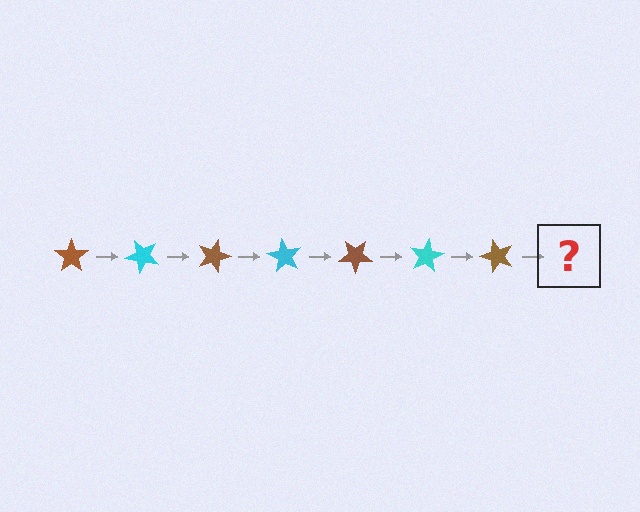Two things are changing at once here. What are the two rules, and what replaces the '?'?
The two rules are that it rotates 45 degrees each step and the color cycles through brown and cyan. The '?' should be a cyan star, rotated 315 degrees from the start.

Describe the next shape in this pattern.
It should be a cyan star, rotated 315 degrees from the start.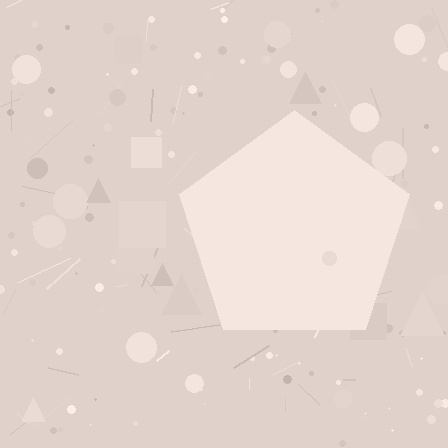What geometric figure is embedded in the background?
A pentagon is embedded in the background.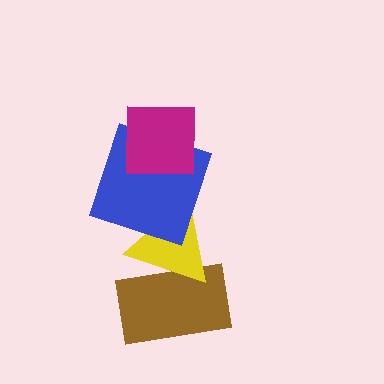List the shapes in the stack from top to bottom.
From top to bottom: the magenta square, the blue square, the yellow triangle, the brown rectangle.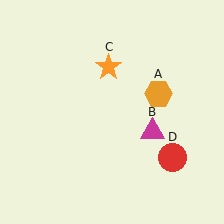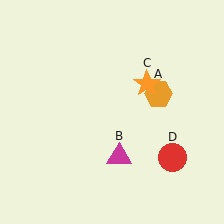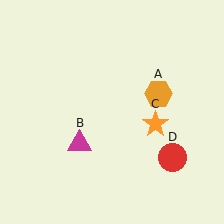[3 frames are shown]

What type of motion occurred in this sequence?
The magenta triangle (object B), orange star (object C) rotated clockwise around the center of the scene.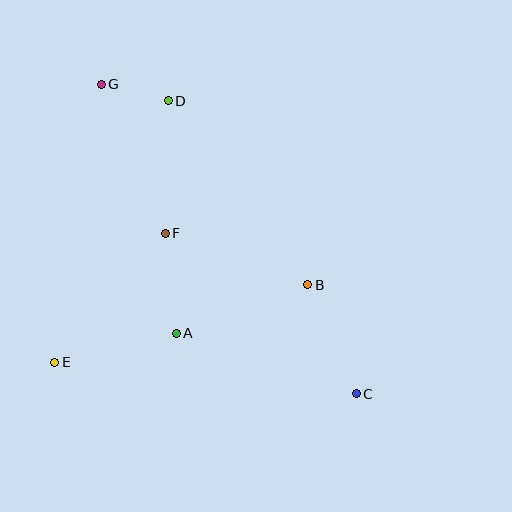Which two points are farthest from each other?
Points C and G are farthest from each other.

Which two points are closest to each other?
Points D and G are closest to each other.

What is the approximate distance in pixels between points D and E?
The distance between D and E is approximately 285 pixels.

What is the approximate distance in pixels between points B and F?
The distance between B and F is approximately 152 pixels.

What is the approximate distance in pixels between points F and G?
The distance between F and G is approximately 162 pixels.